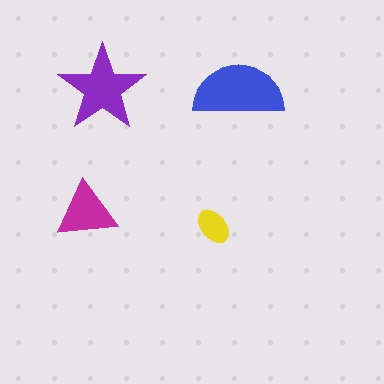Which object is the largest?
The blue semicircle.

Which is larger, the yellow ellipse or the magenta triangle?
The magenta triangle.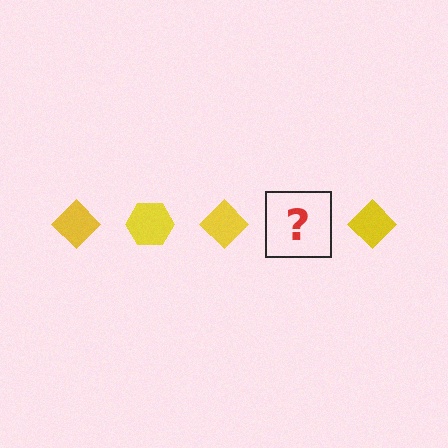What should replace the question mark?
The question mark should be replaced with a yellow hexagon.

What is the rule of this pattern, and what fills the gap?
The rule is that the pattern cycles through diamond, hexagon shapes in yellow. The gap should be filled with a yellow hexagon.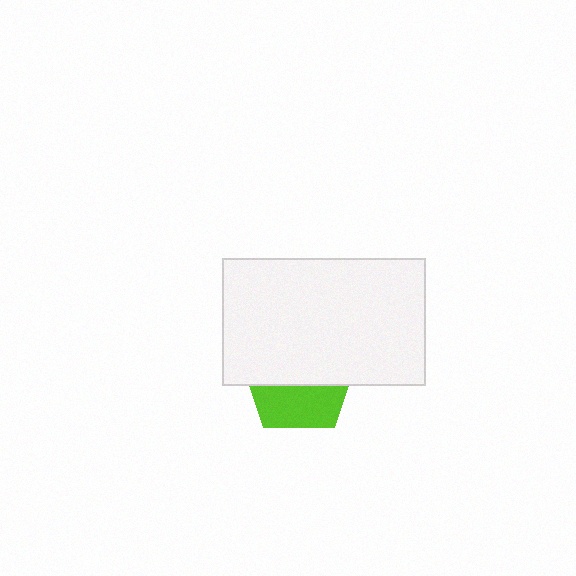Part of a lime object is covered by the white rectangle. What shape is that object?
It is a pentagon.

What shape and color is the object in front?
The object in front is a white rectangle.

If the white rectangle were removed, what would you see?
You would see the complete lime pentagon.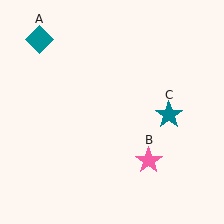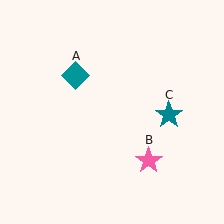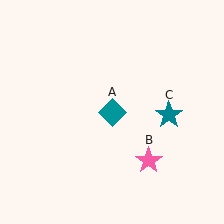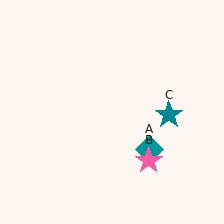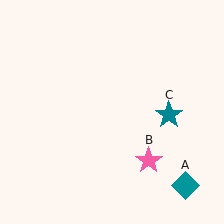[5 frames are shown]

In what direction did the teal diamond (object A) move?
The teal diamond (object A) moved down and to the right.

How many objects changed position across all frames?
1 object changed position: teal diamond (object A).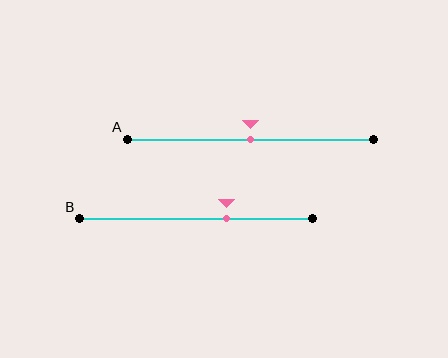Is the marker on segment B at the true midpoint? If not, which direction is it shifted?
No, the marker on segment B is shifted to the right by about 13% of the segment length.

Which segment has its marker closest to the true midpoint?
Segment A has its marker closest to the true midpoint.